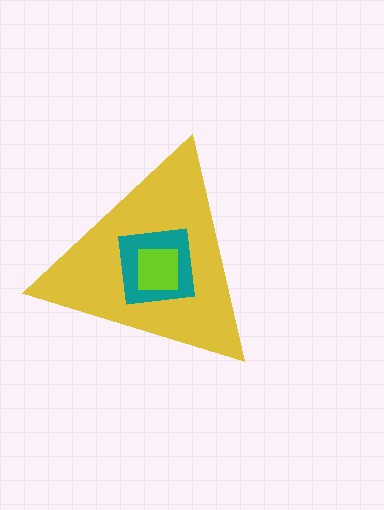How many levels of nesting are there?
3.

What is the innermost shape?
The lime square.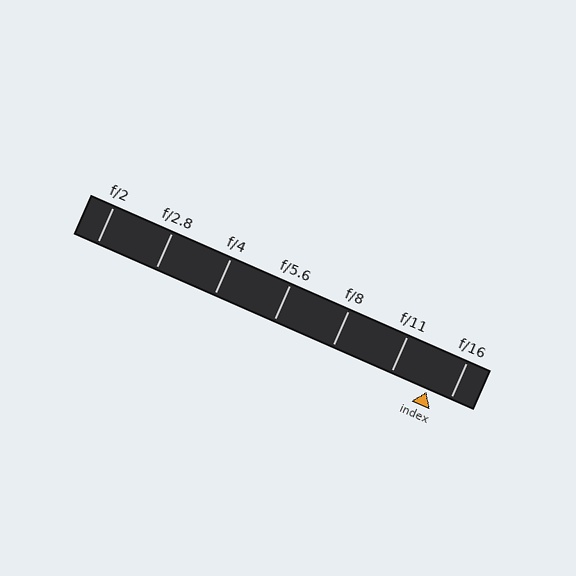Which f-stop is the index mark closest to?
The index mark is closest to f/16.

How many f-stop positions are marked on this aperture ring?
There are 7 f-stop positions marked.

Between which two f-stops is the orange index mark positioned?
The index mark is between f/11 and f/16.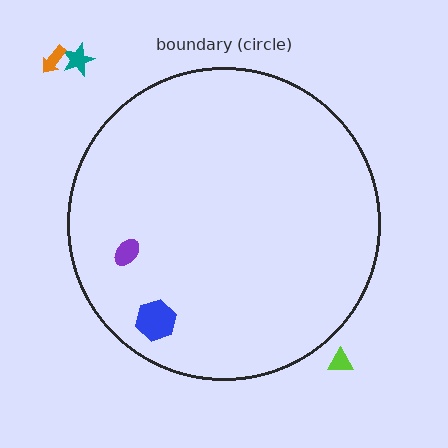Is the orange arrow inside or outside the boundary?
Outside.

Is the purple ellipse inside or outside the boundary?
Inside.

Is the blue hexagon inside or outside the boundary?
Inside.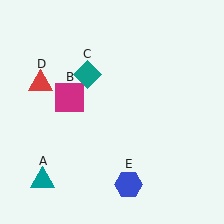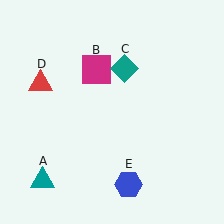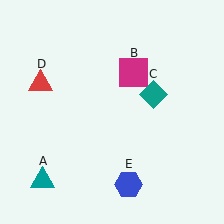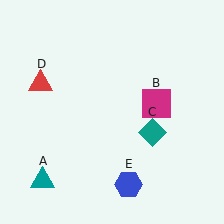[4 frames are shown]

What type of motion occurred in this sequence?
The magenta square (object B), teal diamond (object C) rotated clockwise around the center of the scene.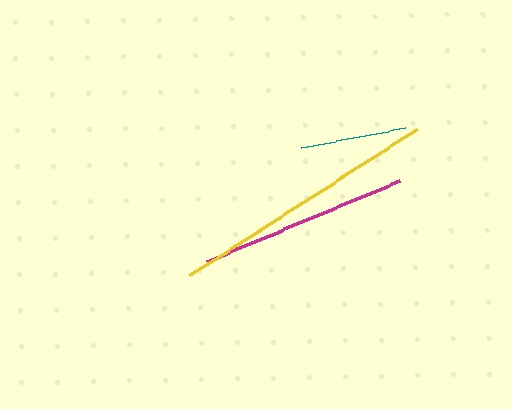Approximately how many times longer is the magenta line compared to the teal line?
The magenta line is approximately 2.0 times the length of the teal line.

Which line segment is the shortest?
The teal line is the shortest at approximately 105 pixels.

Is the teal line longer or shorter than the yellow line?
The yellow line is longer than the teal line.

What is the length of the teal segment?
The teal segment is approximately 105 pixels long.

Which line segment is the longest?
The yellow line is the longest at approximately 271 pixels.